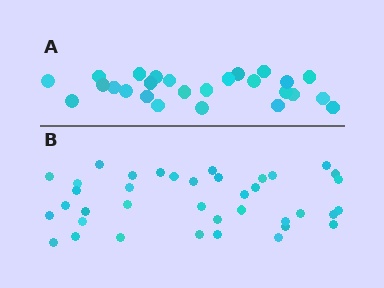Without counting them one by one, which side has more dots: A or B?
Region B (the bottom region) has more dots.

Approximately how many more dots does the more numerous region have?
Region B has roughly 12 or so more dots than region A.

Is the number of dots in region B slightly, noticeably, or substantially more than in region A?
Region B has substantially more. The ratio is roughly 1.5 to 1.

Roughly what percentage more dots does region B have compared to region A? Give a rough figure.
About 45% more.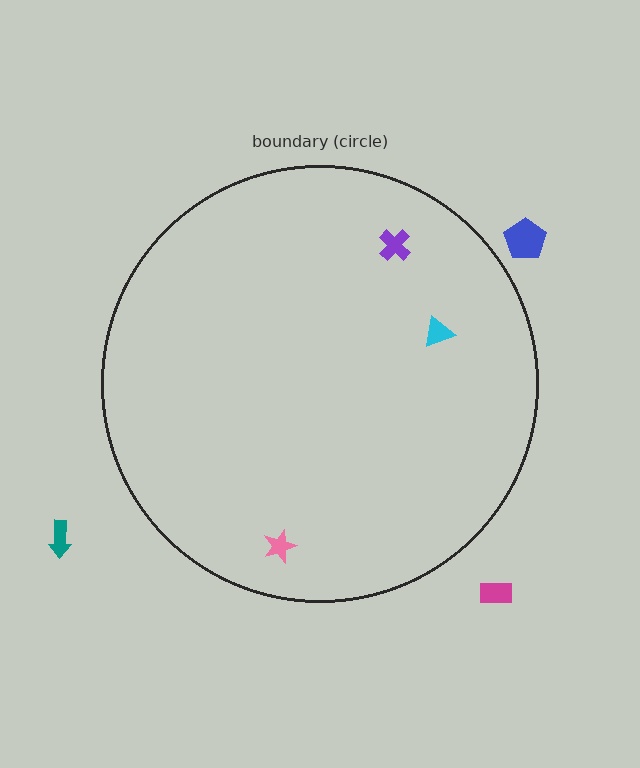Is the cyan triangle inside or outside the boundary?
Inside.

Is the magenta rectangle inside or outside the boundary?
Outside.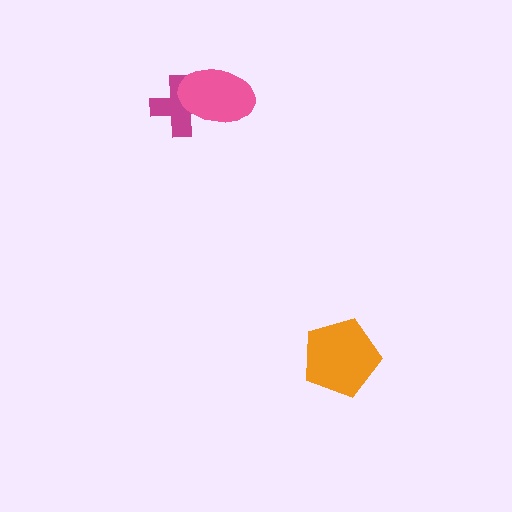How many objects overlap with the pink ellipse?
1 object overlaps with the pink ellipse.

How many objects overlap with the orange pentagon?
0 objects overlap with the orange pentagon.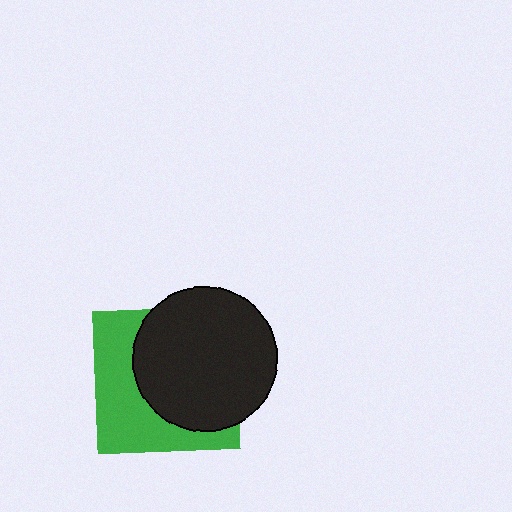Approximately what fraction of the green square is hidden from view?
Roughly 57% of the green square is hidden behind the black circle.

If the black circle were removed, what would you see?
You would see the complete green square.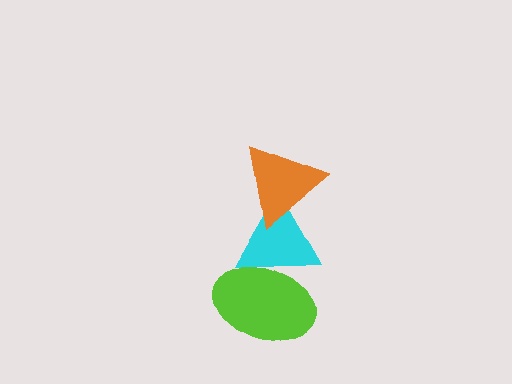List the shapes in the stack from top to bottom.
From top to bottom: the orange triangle, the cyan triangle, the lime ellipse.